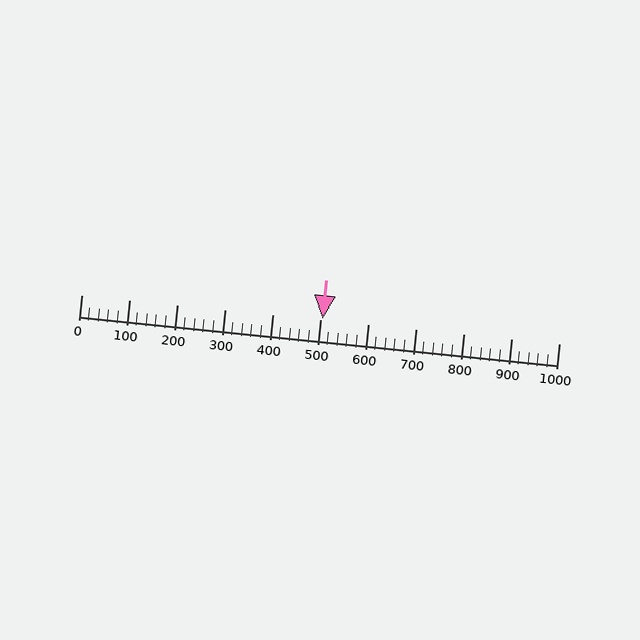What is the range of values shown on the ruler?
The ruler shows values from 0 to 1000.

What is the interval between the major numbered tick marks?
The major tick marks are spaced 100 units apart.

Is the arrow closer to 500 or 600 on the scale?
The arrow is closer to 500.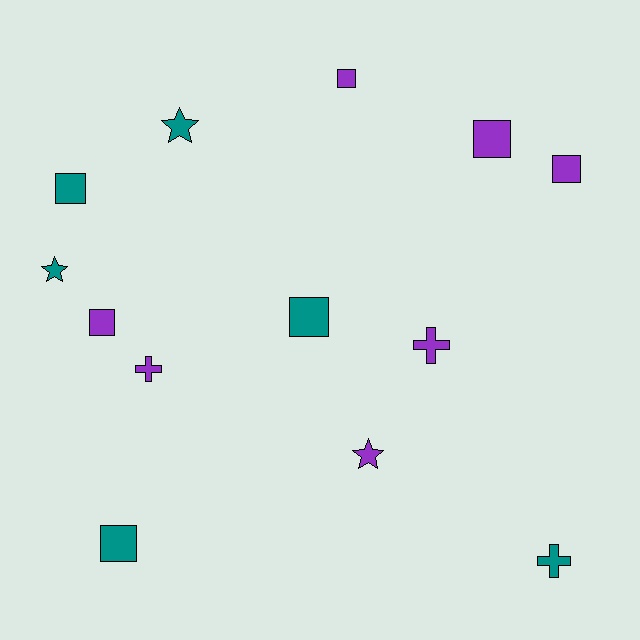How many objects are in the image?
There are 13 objects.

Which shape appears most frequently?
Square, with 7 objects.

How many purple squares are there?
There are 4 purple squares.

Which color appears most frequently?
Purple, with 7 objects.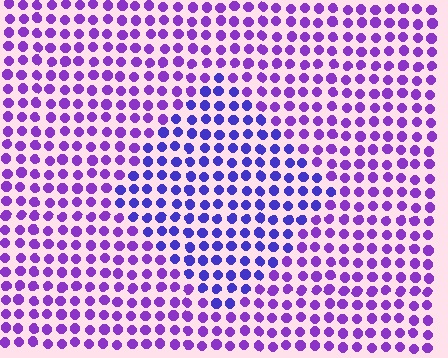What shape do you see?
I see a diamond.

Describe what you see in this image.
The image is filled with small purple elements in a uniform arrangement. A diamond-shaped region is visible where the elements are tinted to a slightly different hue, forming a subtle color boundary.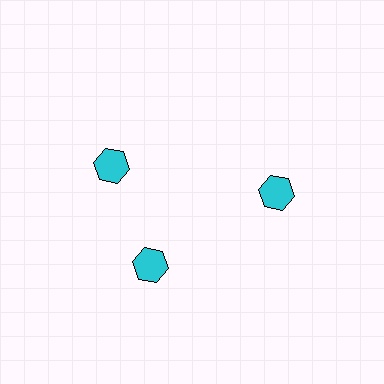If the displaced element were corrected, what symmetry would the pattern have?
It would have 3-fold rotational symmetry — the pattern would map onto itself every 120 degrees.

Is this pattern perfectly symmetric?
No. The 3 cyan hexagons are arranged in a ring, but one element near the 11 o'clock position is rotated out of alignment along the ring, breaking the 3-fold rotational symmetry.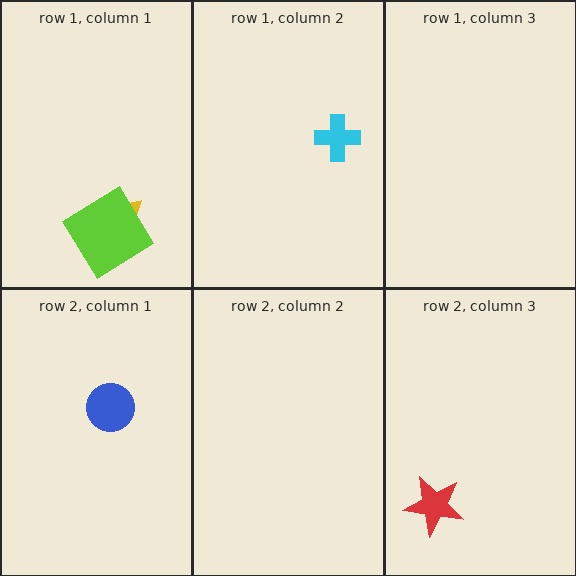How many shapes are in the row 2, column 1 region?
1.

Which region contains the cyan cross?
The row 1, column 2 region.